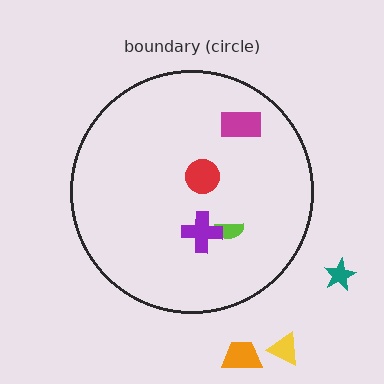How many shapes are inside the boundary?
4 inside, 3 outside.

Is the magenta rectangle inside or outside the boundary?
Inside.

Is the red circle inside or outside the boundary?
Inside.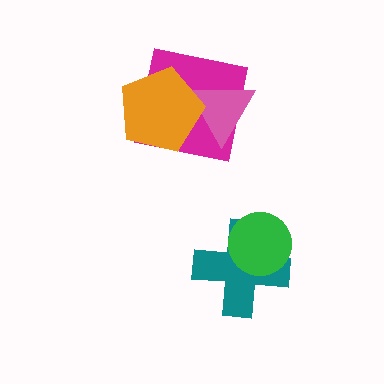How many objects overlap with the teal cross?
1 object overlaps with the teal cross.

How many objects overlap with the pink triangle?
2 objects overlap with the pink triangle.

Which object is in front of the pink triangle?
The orange pentagon is in front of the pink triangle.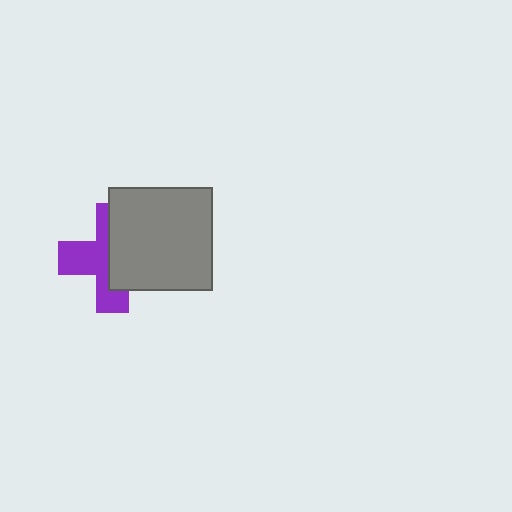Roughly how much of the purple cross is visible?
About half of it is visible (roughly 49%).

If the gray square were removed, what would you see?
You would see the complete purple cross.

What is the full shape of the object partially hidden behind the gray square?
The partially hidden object is a purple cross.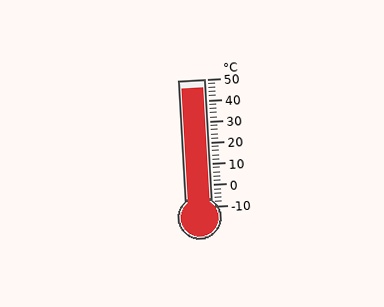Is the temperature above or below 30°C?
The temperature is above 30°C.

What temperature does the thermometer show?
The thermometer shows approximately 46°C.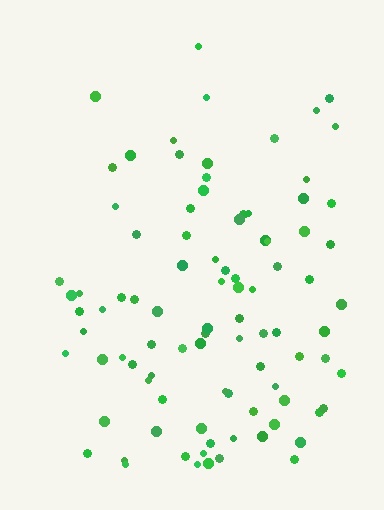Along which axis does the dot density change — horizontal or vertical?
Vertical.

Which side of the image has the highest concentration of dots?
The bottom.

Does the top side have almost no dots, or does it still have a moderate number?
Still a moderate number, just noticeably fewer than the bottom.